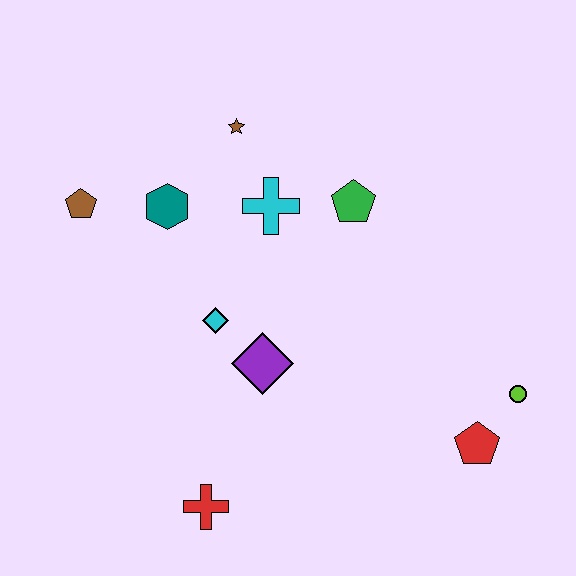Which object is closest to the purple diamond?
The cyan diamond is closest to the purple diamond.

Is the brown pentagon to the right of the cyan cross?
No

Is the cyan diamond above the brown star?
No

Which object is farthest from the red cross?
The brown star is farthest from the red cross.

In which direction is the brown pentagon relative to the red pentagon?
The brown pentagon is to the left of the red pentagon.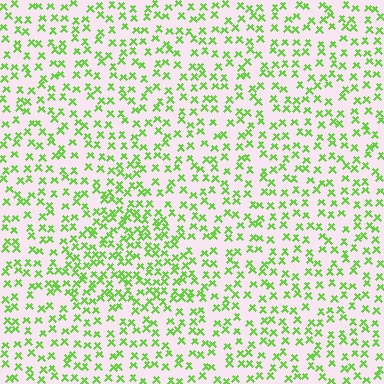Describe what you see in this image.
The image contains small lime elements arranged at two different densities. A triangle-shaped region is visible where the elements are more densely packed than the surrounding area.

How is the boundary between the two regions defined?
The boundary is defined by a change in element density (approximately 1.7x ratio). All elements are the same color, size, and shape.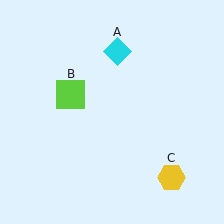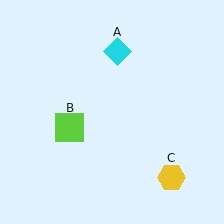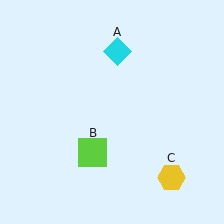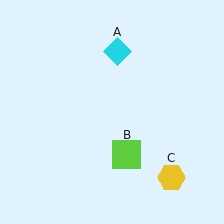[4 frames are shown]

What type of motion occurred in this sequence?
The lime square (object B) rotated counterclockwise around the center of the scene.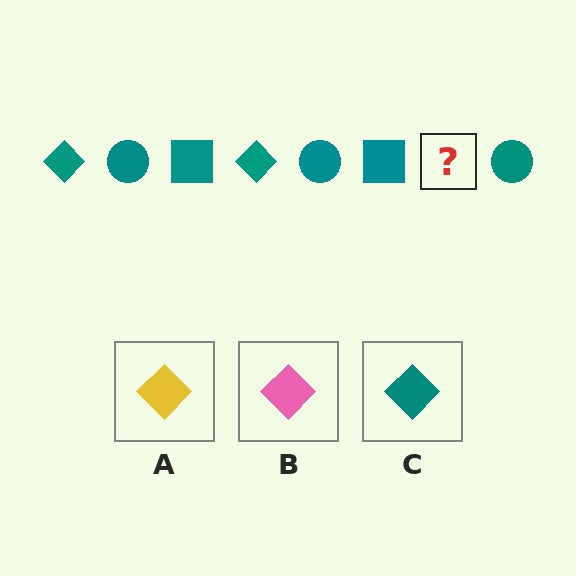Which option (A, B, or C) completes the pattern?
C.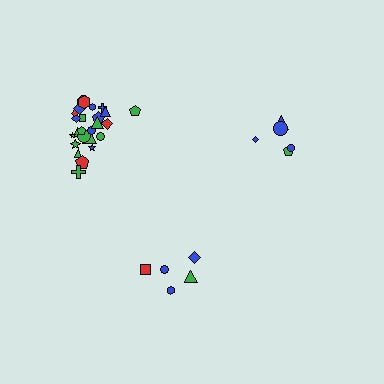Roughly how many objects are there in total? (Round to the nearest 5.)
Roughly 35 objects in total.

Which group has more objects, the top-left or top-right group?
The top-left group.